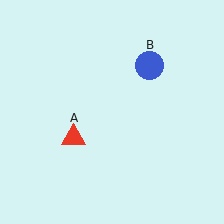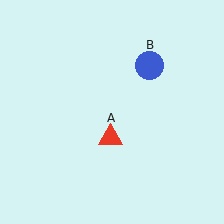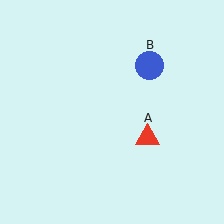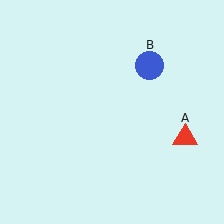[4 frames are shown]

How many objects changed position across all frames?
1 object changed position: red triangle (object A).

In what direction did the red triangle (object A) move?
The red triangle (object A) moved right.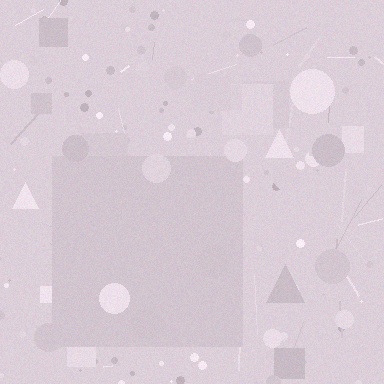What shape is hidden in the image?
A square is hidden in the image.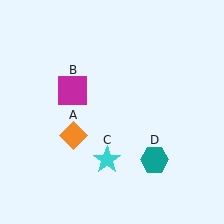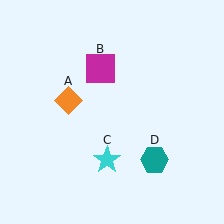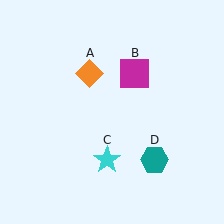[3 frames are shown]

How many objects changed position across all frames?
2 objects changed position: orange diamond (object A), magenta square (object B).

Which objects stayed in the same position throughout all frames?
Cyan star (object C) and teal hexagon (object D) remained stationary.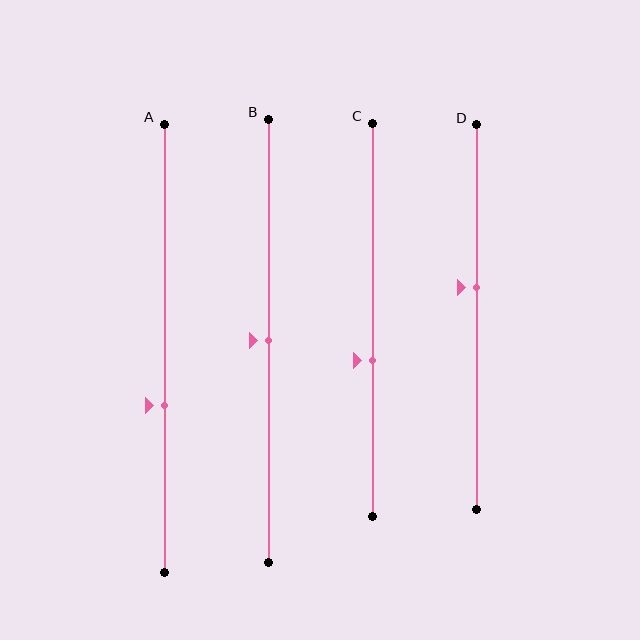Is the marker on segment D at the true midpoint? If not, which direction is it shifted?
No, the marker on segment D is shifted upward by about 8% of the segment length.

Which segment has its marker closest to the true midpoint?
Segment B has its marker closest to the true midpoint.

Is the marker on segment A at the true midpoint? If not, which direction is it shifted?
No, the marker on segment A is shifted downward by about 13% of the segment length.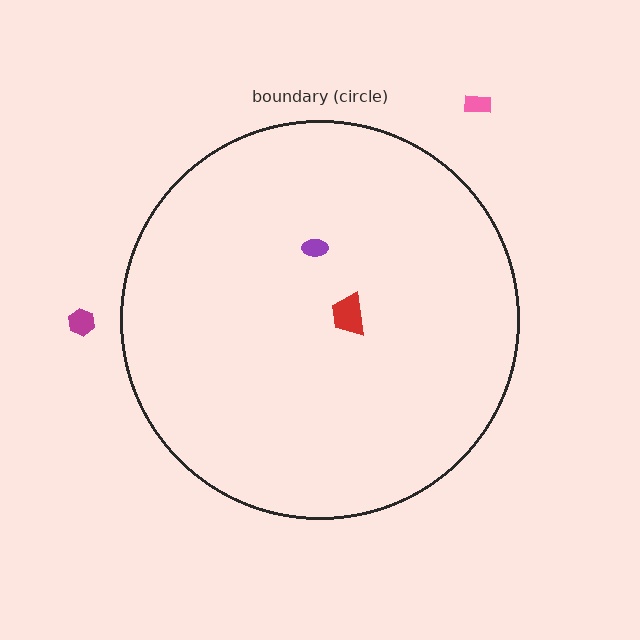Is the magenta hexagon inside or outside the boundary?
Outside.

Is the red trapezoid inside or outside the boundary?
Inside.